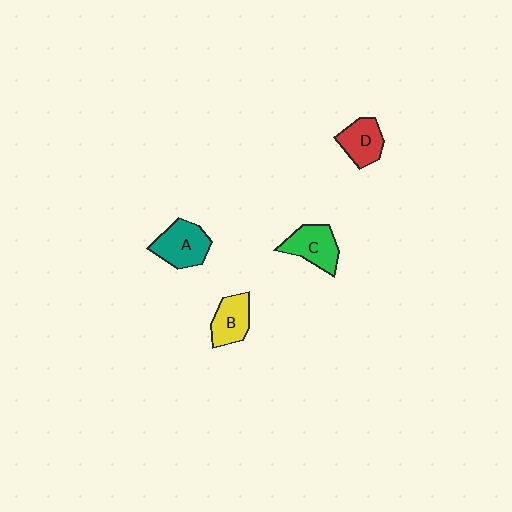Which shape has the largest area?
Shape A (teal).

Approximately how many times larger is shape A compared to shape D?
Approximately 1.2 times.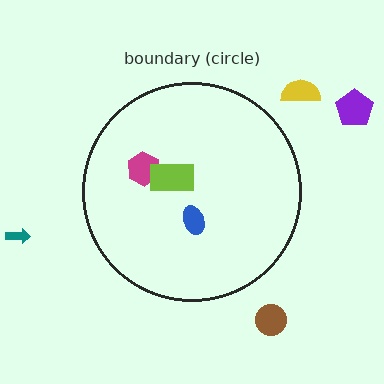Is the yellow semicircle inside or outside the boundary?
Outside.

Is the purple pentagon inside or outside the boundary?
Outside.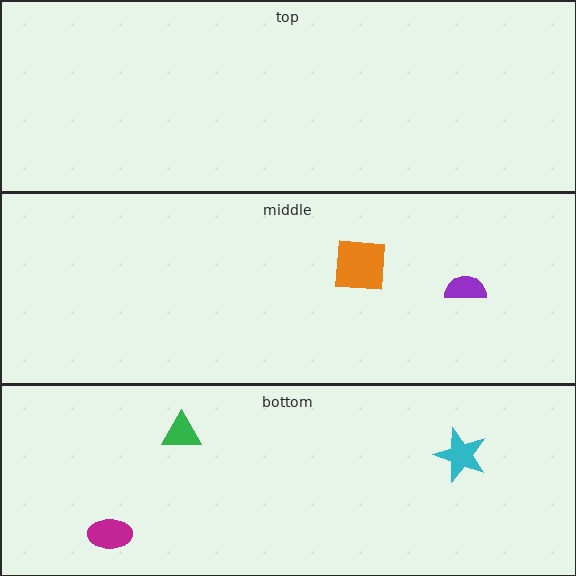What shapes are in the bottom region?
The green triangle, the magenta ellipse, the cyan star.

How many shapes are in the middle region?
2.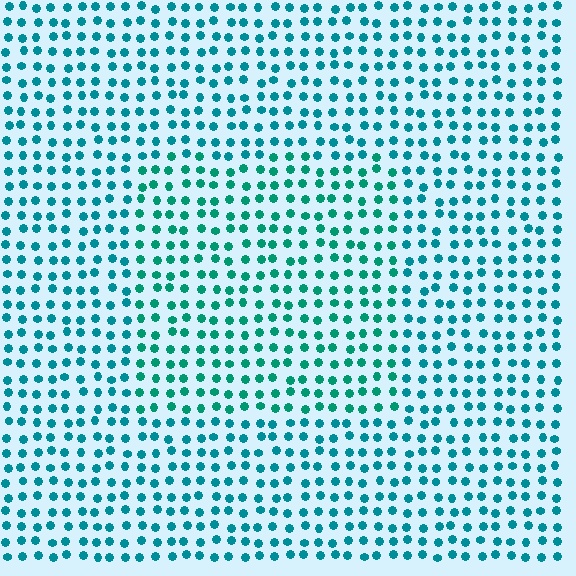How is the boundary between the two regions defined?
The boundary is defined purely by a slight shift in hue (about 20 degrees). Spacing, size, and orientation are identical on both sides.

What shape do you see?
I see a rectangle.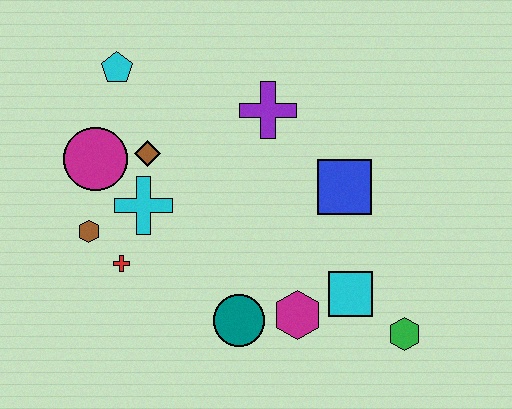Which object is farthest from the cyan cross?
The green hexagon is farthest from the cyan cross.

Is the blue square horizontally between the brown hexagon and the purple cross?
No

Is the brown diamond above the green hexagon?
Yes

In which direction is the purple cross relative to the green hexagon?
The purple cross is above the green hexagon.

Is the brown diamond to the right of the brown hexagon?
Yes